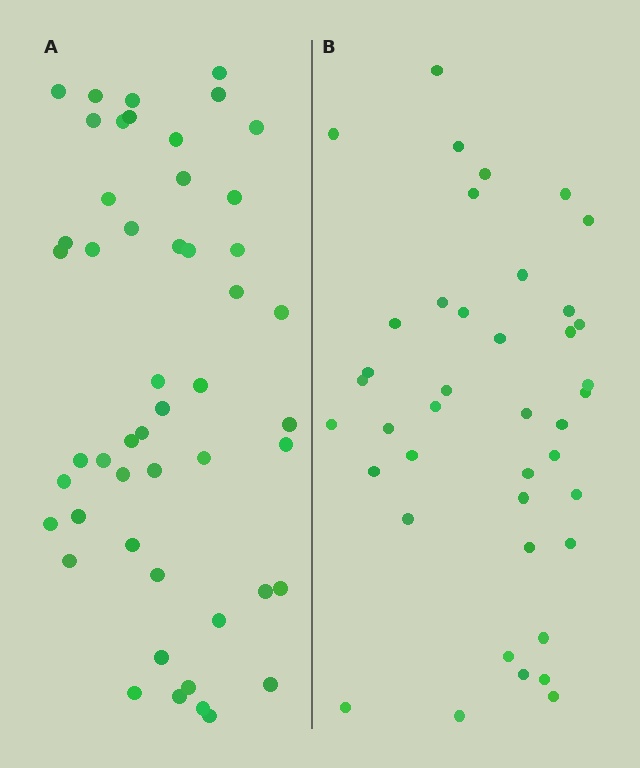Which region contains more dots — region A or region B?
Region A (the left region) has more dots.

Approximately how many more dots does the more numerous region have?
Region A has roughly 8 or so more dots than region B.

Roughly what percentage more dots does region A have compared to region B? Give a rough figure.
About 20% more.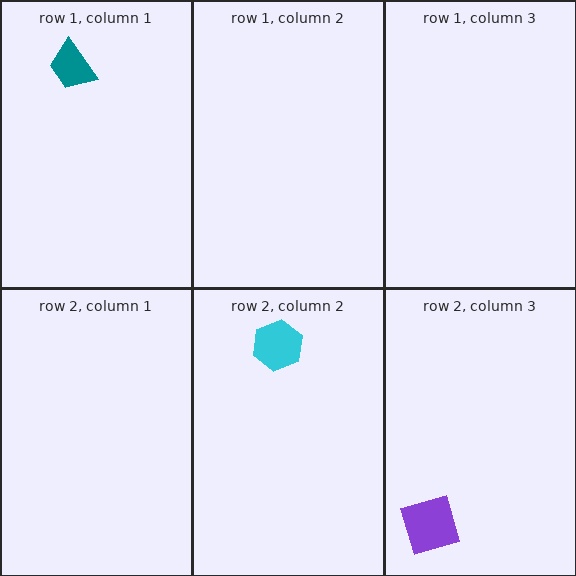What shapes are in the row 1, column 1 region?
The teal trapezoid.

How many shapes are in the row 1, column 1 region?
1.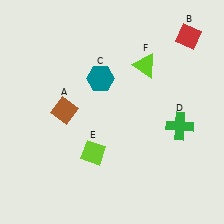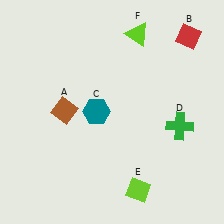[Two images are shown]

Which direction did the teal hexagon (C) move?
The teal hexagon (C) moved down.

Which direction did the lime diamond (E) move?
The lime diamond (E) moved right.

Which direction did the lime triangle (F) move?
The lime triangle (F) moved up.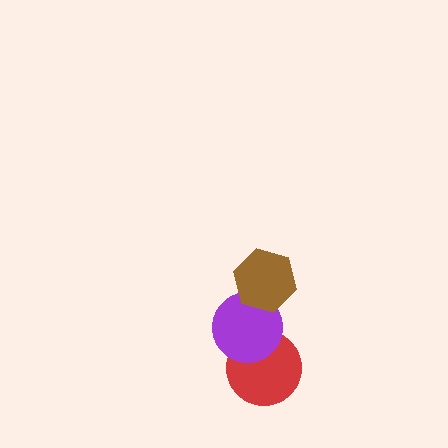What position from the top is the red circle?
The red circle is 3rd from the top.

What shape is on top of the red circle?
The purple circle is on top of the red circle.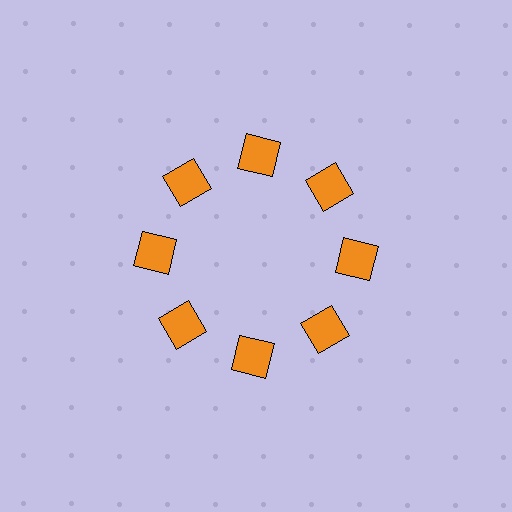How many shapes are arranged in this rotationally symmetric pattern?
There are 8 shapes, arranged in 8 groups of 1.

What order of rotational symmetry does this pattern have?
This pattern has 8-fold rotational symmetry.